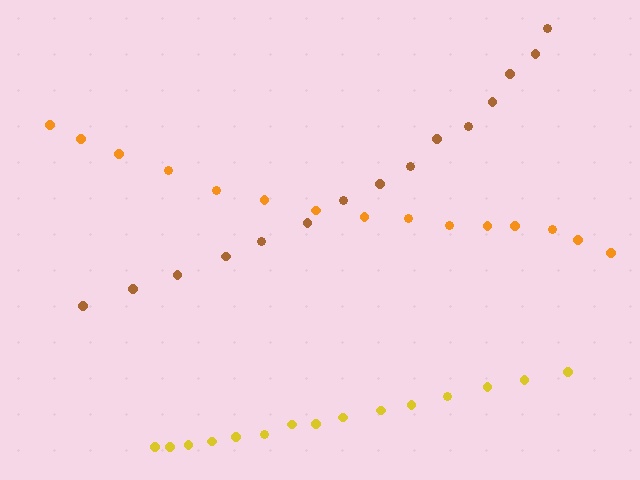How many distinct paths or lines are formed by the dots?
There are 3 distinct paths.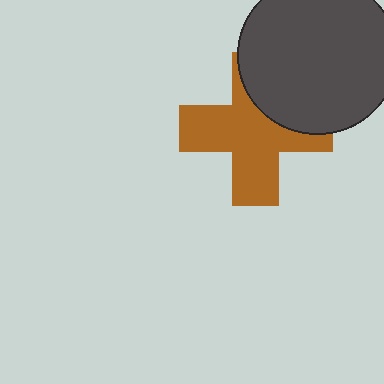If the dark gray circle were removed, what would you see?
You would see the complete brown cross.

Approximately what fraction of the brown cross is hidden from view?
Roughly 31% of the brown cross is hidden behind the dark gray circle.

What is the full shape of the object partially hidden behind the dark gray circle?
The partially hidden object is a brown cross.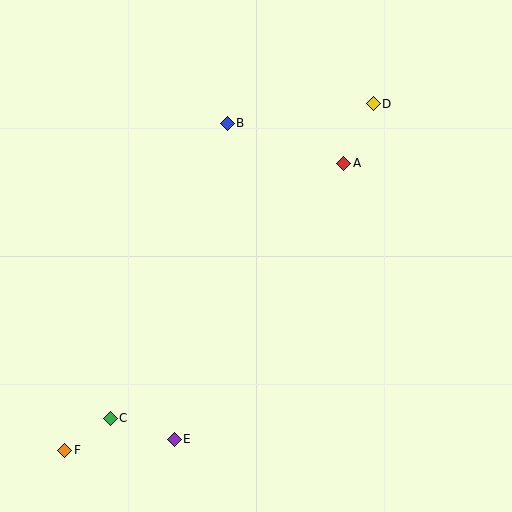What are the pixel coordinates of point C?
Point C is at (110, 418).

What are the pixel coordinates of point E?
Point E is at (174, 439).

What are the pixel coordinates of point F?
Point F is at (65, 450).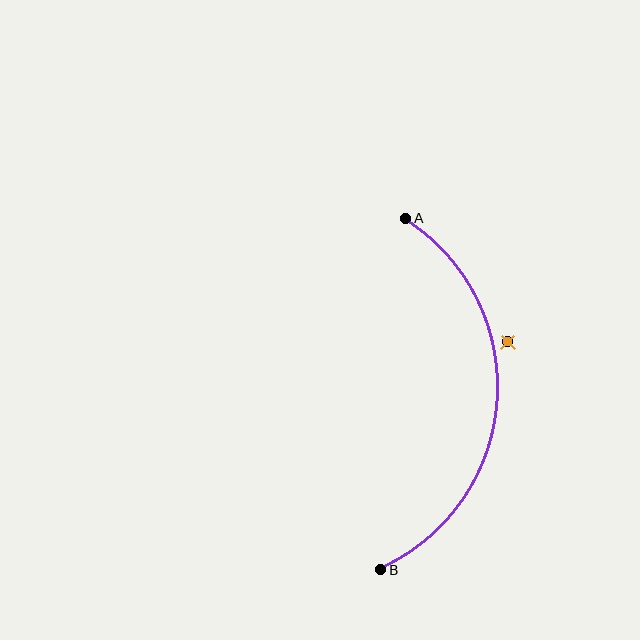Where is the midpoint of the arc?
The arc midpoint is the point on the curve farthest from the straight line joining A and B. It sits to the right of that line.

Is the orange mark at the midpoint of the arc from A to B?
No — the orange mark does not lie on the arc at all. It sits slightly outside the curve.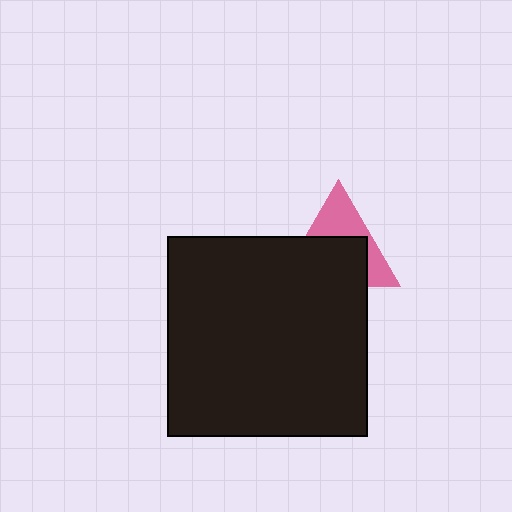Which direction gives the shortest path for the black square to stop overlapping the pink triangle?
Moving down gives the shortest separation.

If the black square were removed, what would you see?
You would see the complete pink triangle.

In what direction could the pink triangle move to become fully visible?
The pink triangle could move up. That would shift it out from behind the black square entirely.